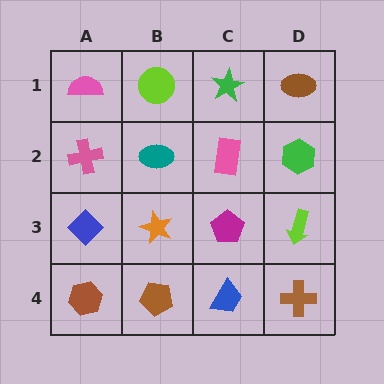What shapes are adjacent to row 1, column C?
A pink rectangle (row 2, column C), a lime circle (row 1, column B), a brown ellipse (row 1, column D).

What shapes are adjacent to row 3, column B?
A teal ellipse (row 2, column B), a brown pentagon (row 4, column B), a blue diamond (row 3, column A), a magenta pentagon (row 3, column C).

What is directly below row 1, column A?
A pink cross.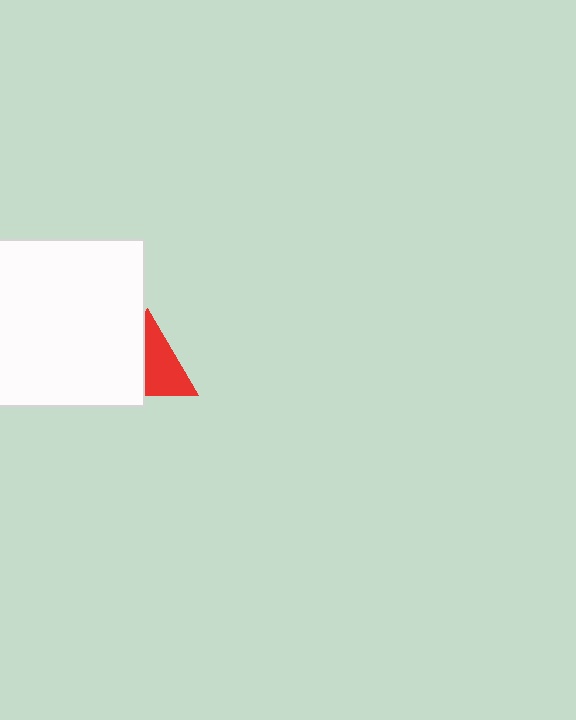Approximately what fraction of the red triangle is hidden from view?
Roughly 46% of the red triangle is hidden behind the white square.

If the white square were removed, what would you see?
You would see the complete red triangle.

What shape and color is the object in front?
The object in front is a white square.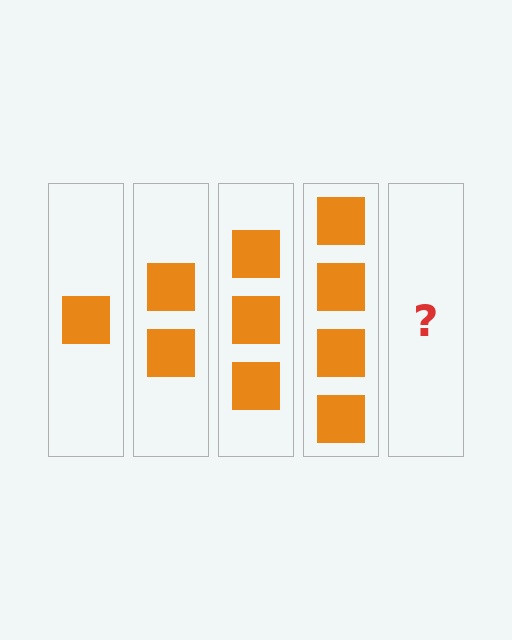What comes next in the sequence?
The next element should be 5 squares.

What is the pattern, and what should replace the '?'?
The pattern is that each step adds one more square. The '?' should be 5 squares.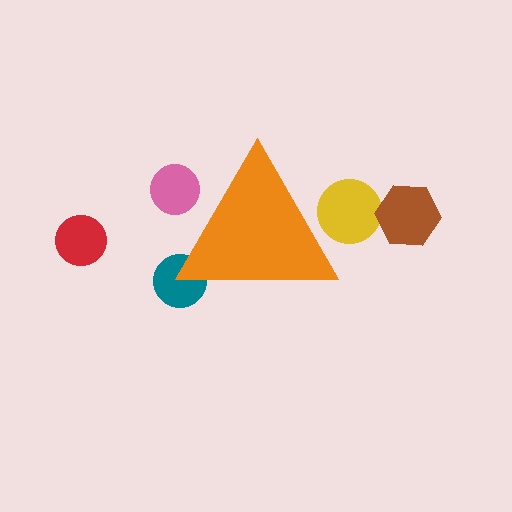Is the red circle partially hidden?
No, the red circle is fully visible.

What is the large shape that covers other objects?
An orange triangle.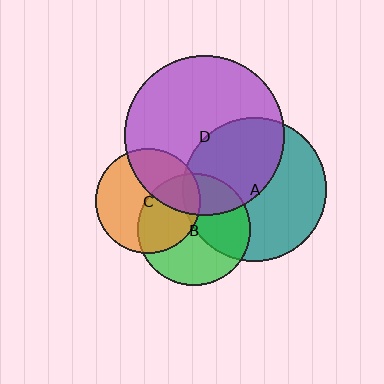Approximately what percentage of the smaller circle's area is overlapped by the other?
Approximately 10%.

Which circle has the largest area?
Circle D (purple).